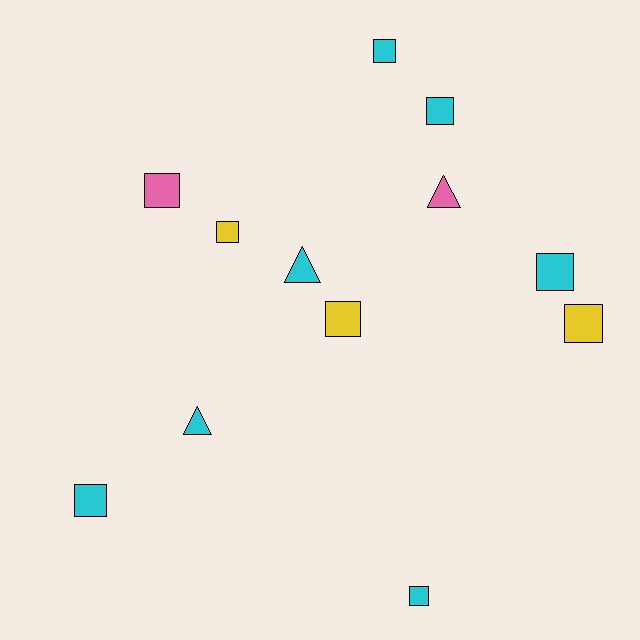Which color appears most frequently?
Cyan, with 7 objects.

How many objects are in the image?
There are 12 objects.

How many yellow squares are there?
There are 3 yellow squares.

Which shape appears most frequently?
Square, with 9 objects.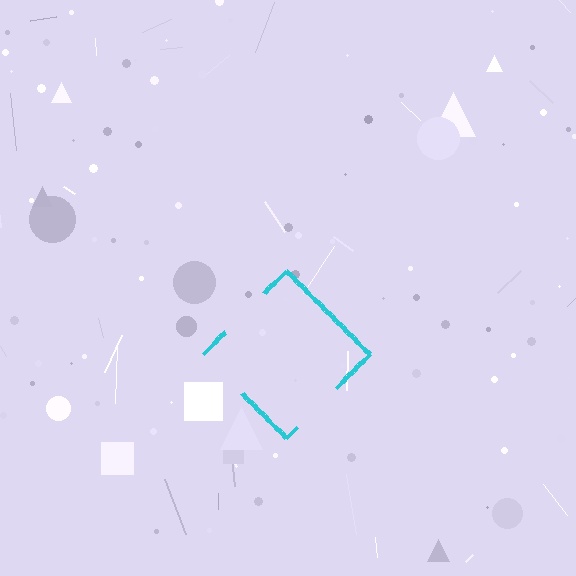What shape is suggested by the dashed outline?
The dashed outline suggests a diamond.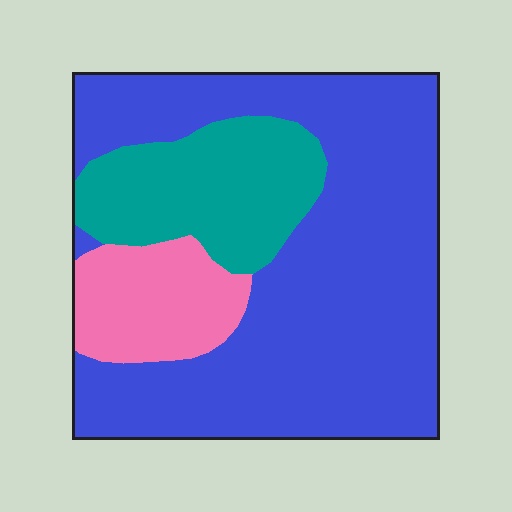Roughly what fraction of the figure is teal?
Teal covers 20% of the figure.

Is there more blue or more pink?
Blue.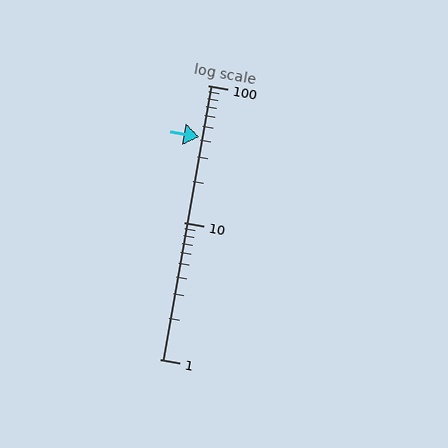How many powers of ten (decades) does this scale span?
The scale spans 2 decades, from 1 to 100.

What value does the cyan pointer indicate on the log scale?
The pointer indicates approximately 42.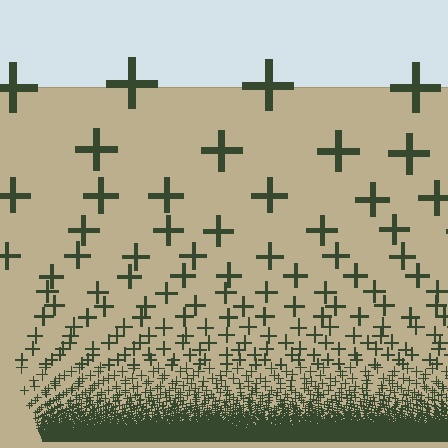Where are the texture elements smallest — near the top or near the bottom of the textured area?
Near the bottom.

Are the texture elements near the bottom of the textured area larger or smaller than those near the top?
Smaller. The gradient is inverted — elements near the bottom are smaller and denser.